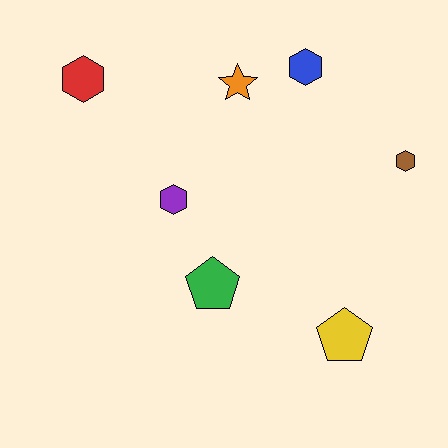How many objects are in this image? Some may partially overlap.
There are 7 objects.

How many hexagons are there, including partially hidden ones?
There are 4 hexagons.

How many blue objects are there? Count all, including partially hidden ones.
There is 1 blue object.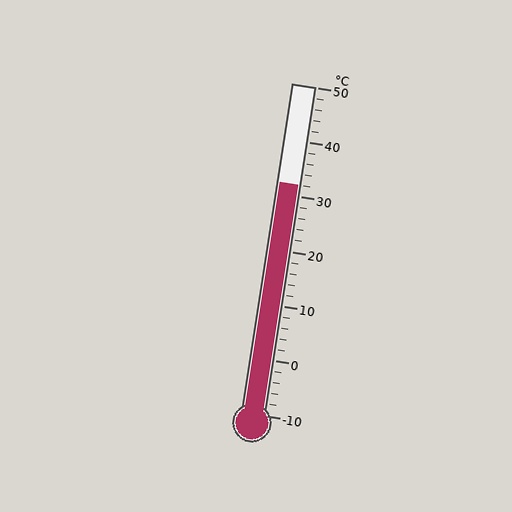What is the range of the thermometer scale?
The thermometer scale ranges from -10°C to 50°C.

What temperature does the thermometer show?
The thermometer shows approximately 32°C.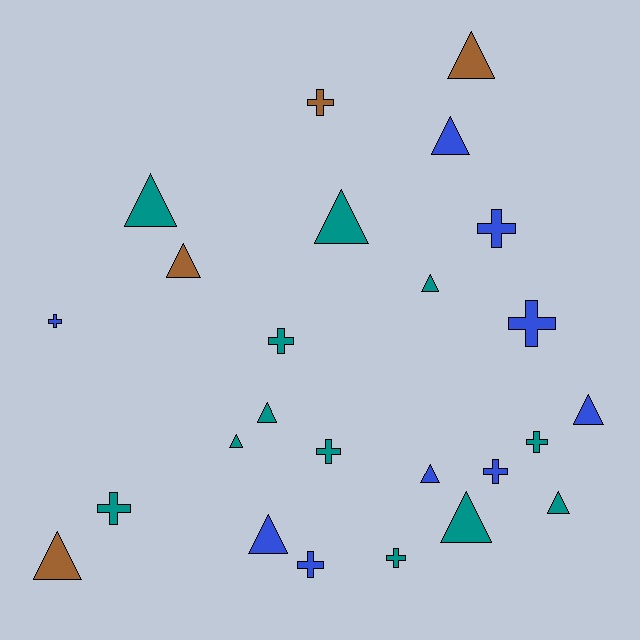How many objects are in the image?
There are 25 objects.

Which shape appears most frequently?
Triangle, with 14 objects.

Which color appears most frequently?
Teal, with 12 objects.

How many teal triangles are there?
There are 7 teal triangles.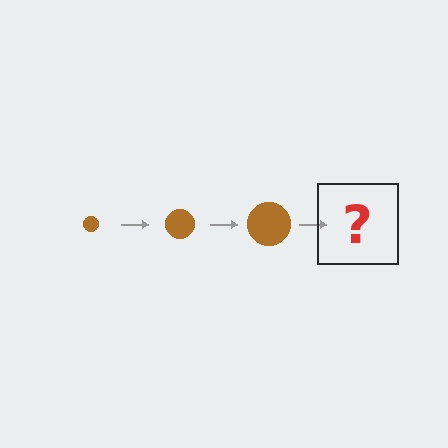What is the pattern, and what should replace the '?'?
The pattern is that the circle gets progressively larger each step. The '?' should be a brown circle, larger than the previous one.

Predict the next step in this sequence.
The next step is a brown circle, larger than the previous one.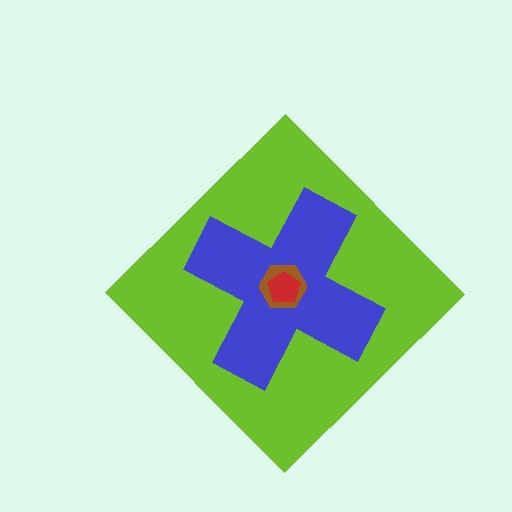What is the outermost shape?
The lime diamond.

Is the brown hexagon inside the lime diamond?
Yes.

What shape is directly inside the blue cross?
The brown hexagon.